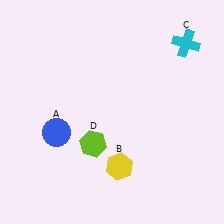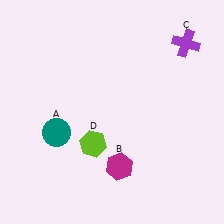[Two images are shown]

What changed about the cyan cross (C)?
In Image 1, C is cyan. In Image 2, it changed to purple.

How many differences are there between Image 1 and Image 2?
There are 3 differences between the two images.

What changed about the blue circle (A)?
In Image 1, A is blue. In Image 2, it changed to teal.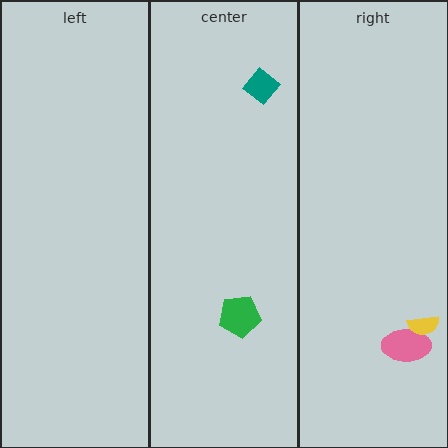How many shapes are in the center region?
2.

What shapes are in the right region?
The pink ellipse, the yellow semicircle.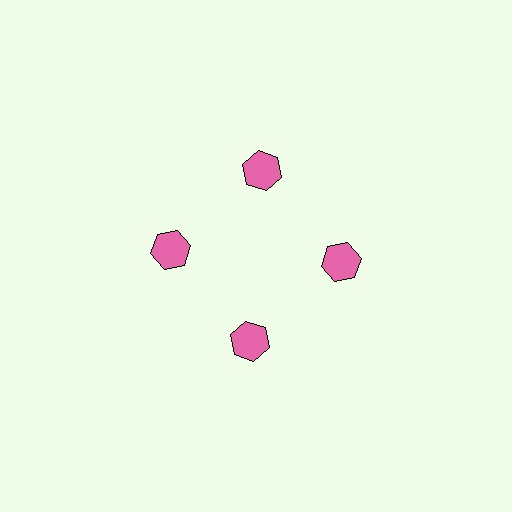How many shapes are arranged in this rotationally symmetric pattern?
There are 4 shapes, arranged in 4 groups of 1.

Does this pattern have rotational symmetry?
Yes, this pattern has 4-fold rotational symmetry. It looks the same after rotating 90 degrees around the center.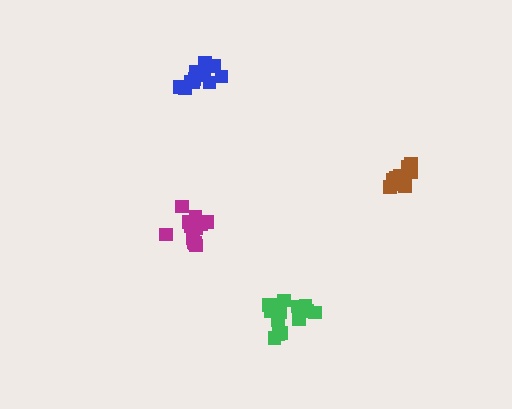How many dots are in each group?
Group 1: 10 dots, Group 2: 14 dots, Group 3: 14 dots, Group 4: 14 dots (52 total).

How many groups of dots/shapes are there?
There are 4 groups.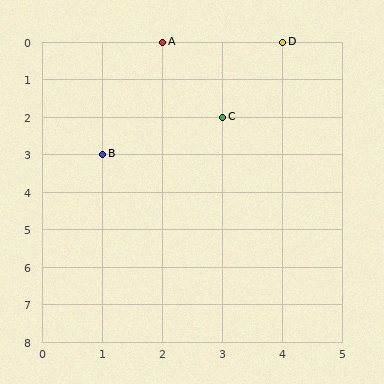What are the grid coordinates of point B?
Point B is at grid coordinates (1, 3).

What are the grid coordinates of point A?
Point A is at grid coordinates (2, 0).